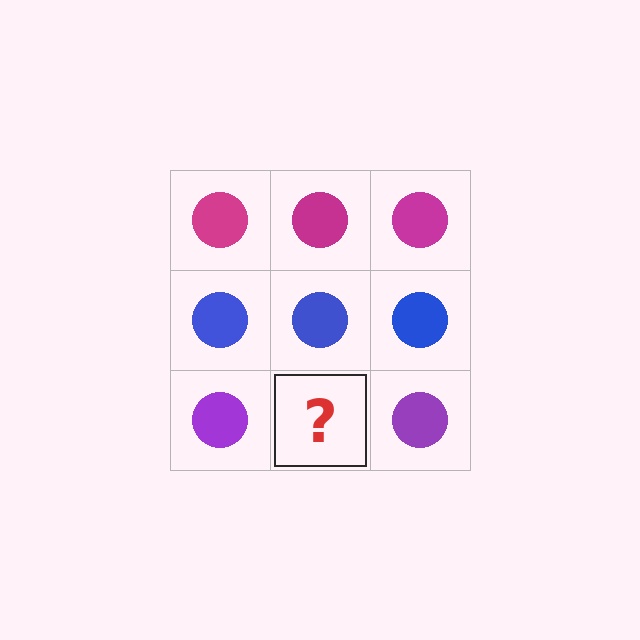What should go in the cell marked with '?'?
The missing cell should contain a purple circle.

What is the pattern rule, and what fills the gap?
The rule is that each row has a consistent color. The gap should be filled with a purple circle.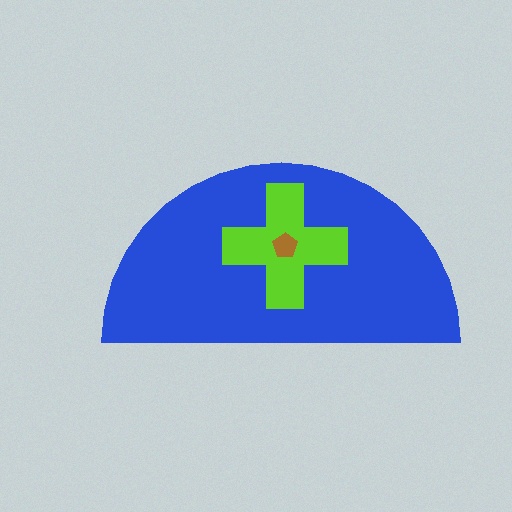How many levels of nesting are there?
3.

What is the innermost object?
The brown pentagon.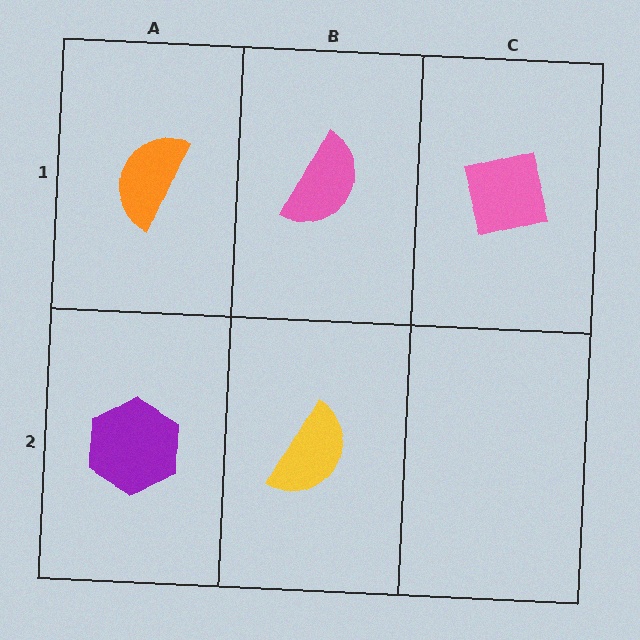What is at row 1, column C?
A pink square.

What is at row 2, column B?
A yellow semicircle.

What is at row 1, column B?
A pink semicircle.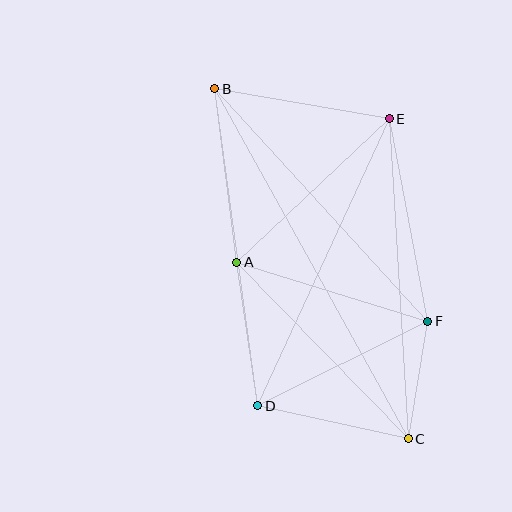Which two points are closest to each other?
Points C and F are closest to each other.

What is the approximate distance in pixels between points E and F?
The distance between E and F is approximately 206 pixels.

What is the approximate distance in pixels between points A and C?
The distance between A and C is approximately 246 pixels.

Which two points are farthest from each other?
Points B and C are farthest from each other.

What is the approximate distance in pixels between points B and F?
The distance between B and F is approximately 316 pixels.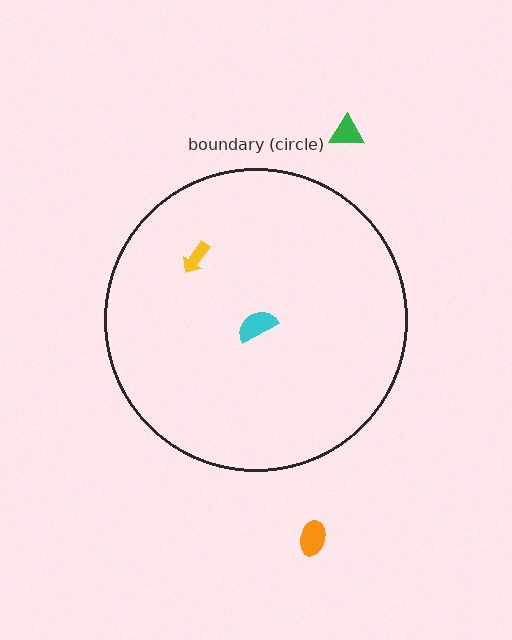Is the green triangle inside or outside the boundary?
Outside.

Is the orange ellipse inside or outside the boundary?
Outside.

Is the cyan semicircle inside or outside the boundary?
Inside.